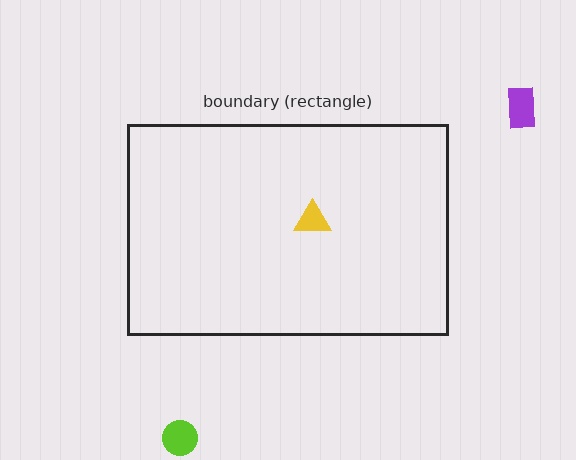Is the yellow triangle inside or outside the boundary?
Inside.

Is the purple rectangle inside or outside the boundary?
Outside.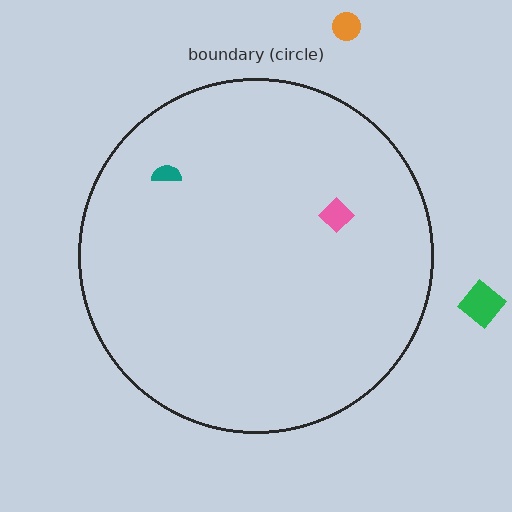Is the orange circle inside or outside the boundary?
Outside.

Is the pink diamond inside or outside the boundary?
Inside.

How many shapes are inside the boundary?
2 inside, 2 outside.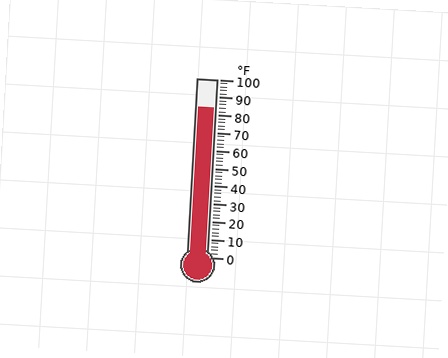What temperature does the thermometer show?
The thermometer shows approximately 84°F.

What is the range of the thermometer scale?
The thermometer scale ranges from 0°F to 100°F.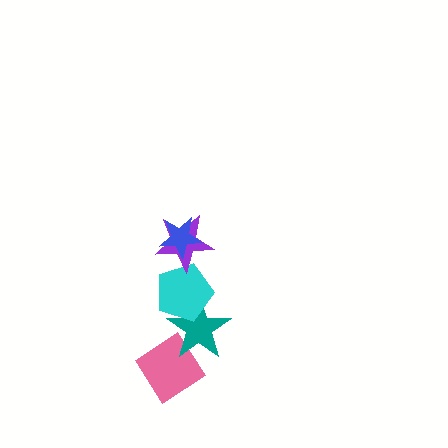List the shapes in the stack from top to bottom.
From top to bottom: the blue star, the purple star, the cyan pentagon, the teal star, the pink diamond.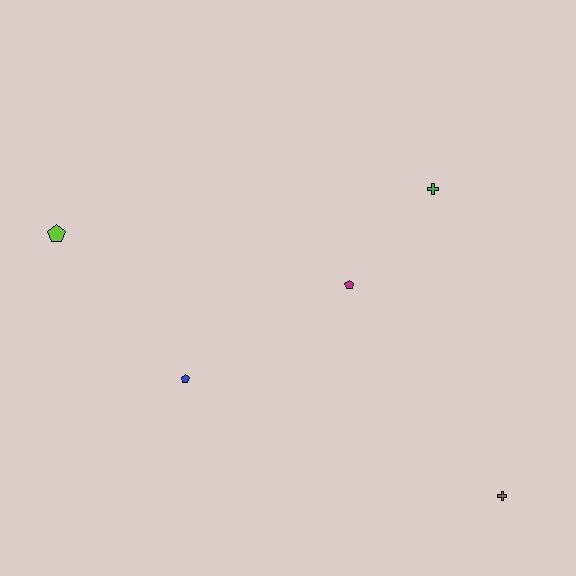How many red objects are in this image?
There are no red objects.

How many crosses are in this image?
There are 2 crosses.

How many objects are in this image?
There are 5 objects.